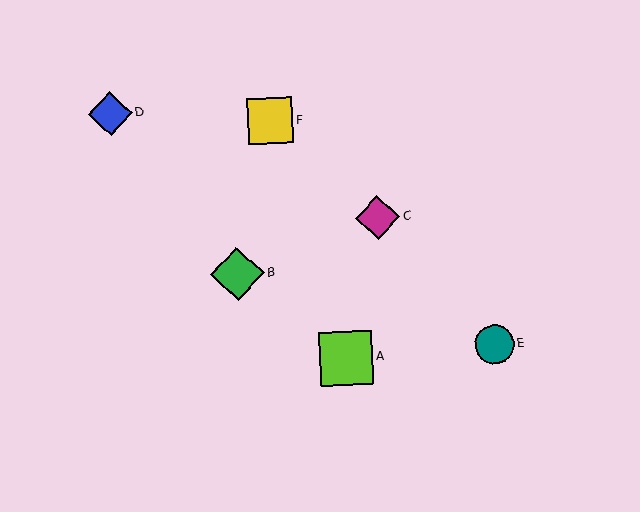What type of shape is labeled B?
Shape B is a green diamond.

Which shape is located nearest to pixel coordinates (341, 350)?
The lime square (labeled A) at (346, 358) is nearest to that location.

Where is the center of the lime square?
The center of the lime square is at (346, 358).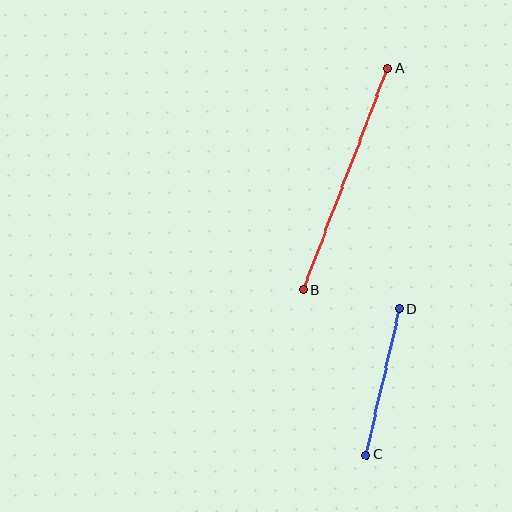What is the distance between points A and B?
The distance is approximately 237 pixels.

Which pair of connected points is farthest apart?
Points A and B are farthest apart.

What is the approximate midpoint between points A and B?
The midpoint is at approximately (345, 179) pixels.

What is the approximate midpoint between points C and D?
The midpoint is at approximately (383, 382) pixels.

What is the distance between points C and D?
The distance is approximately 150 pixels.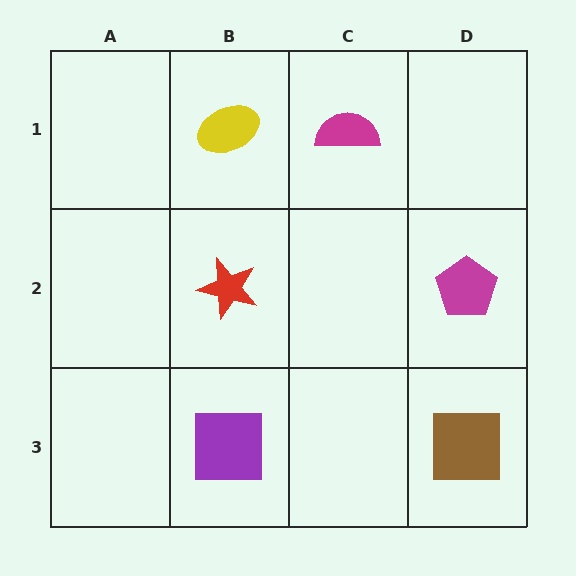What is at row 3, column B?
A purple square.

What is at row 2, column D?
A magenta pentagon.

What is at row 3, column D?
A brown square.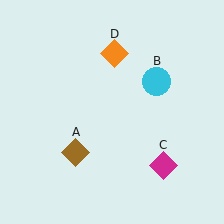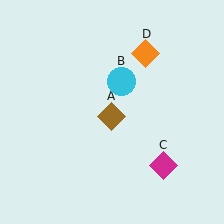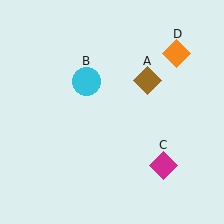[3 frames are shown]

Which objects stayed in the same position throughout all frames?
Magenta diamond (object C) remained stationary.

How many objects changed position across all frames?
3 objects changed position: brown diamond (object A), cyan circle (object B), orange diamond (object D).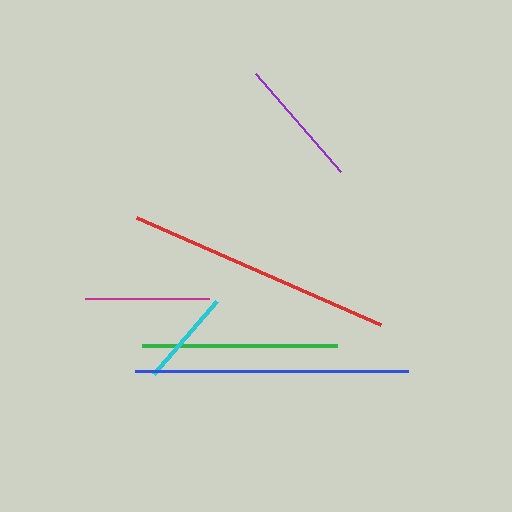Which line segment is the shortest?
The cyan line is the shortest at approximately 96 pixels.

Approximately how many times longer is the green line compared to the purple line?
The green line is approximately 1.5 times the length of the purple line.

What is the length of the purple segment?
The purple segment is approximately 129 pixels long.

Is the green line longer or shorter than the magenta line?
The green line is longer than the magenta line.